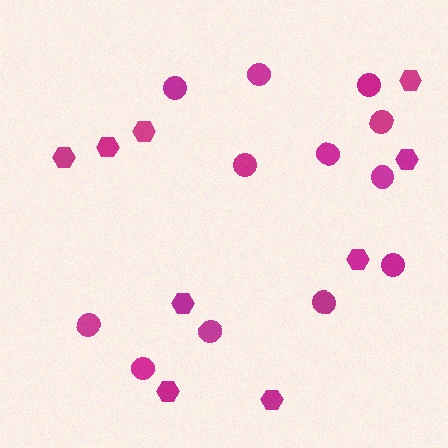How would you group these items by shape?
There are 2 groups: one group of circles (12) and one group of hexagons (9).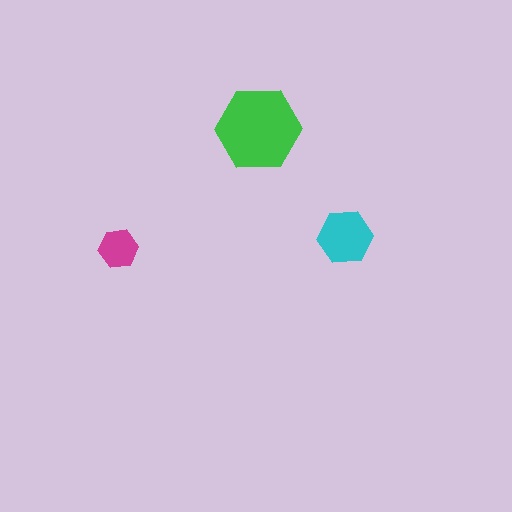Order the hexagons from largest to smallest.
the green one, the cyan one, the magenta one.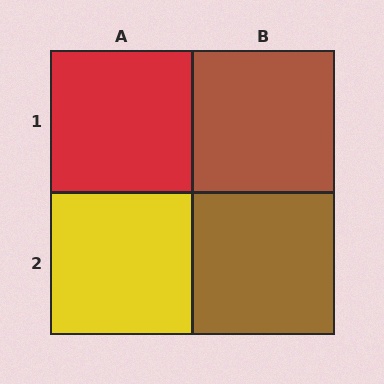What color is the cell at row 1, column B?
Brown.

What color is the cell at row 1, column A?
Red.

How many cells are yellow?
1 cell is yellow.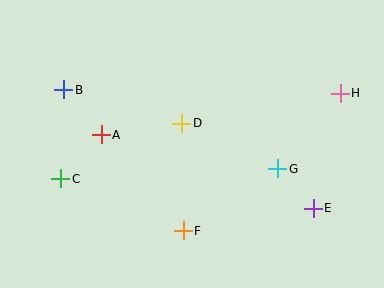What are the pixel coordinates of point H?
Point H is at (340, 93).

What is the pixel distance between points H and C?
The distance between H and C is 292 pixels.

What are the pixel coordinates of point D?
Point D is at (182, 123).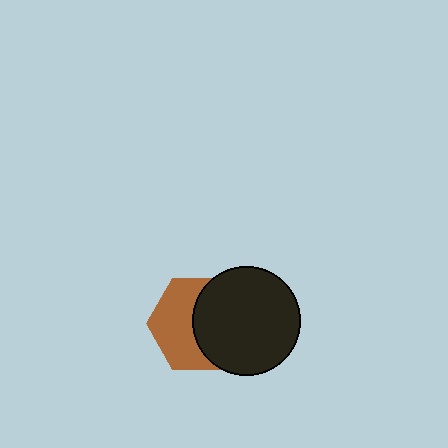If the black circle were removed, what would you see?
You would see the complete brown hexagon.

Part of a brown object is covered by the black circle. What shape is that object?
It is a hexagon.